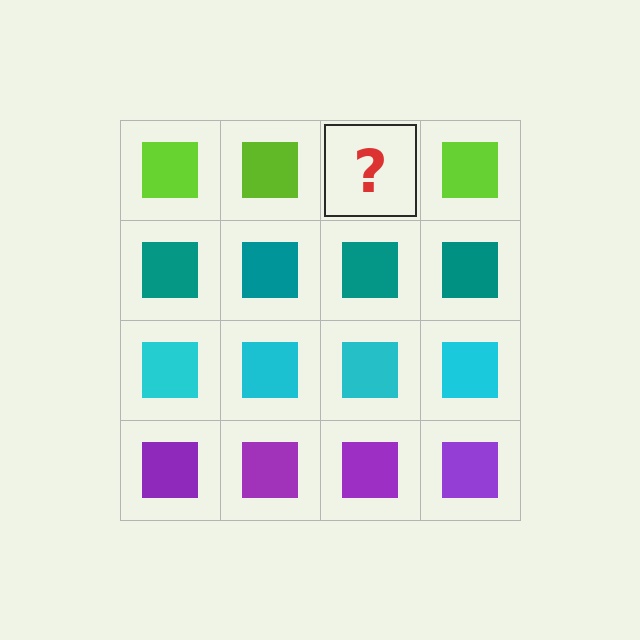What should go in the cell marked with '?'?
The missing cell should contain a lime square.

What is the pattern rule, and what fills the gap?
The rule is that each row has a consistent color. The gap should be filled with a lime square.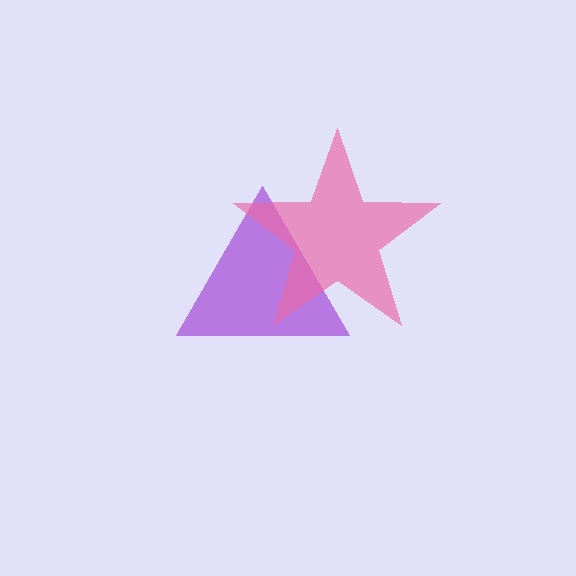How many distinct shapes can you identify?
There are 2 distinct shapes: a purple triangle, a pink star.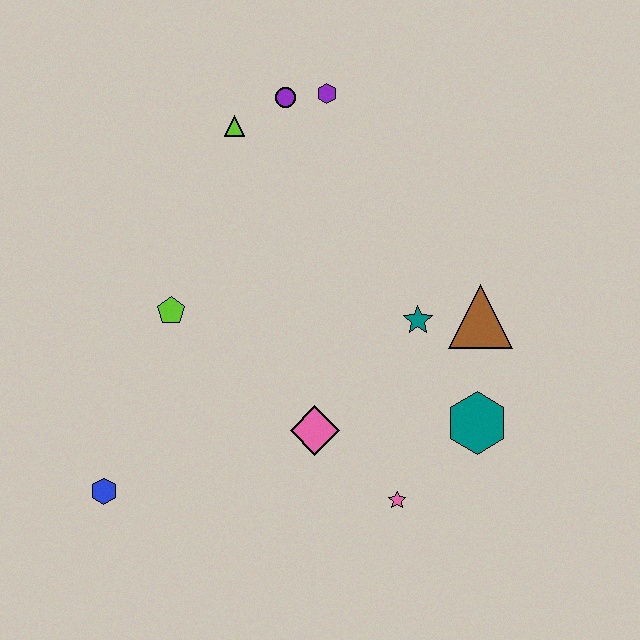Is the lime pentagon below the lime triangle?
Yes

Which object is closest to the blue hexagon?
The lime pentagon is closest to the blue hexagon.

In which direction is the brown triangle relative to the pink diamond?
The brown triangle is to the right of the pink diamond.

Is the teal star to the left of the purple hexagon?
No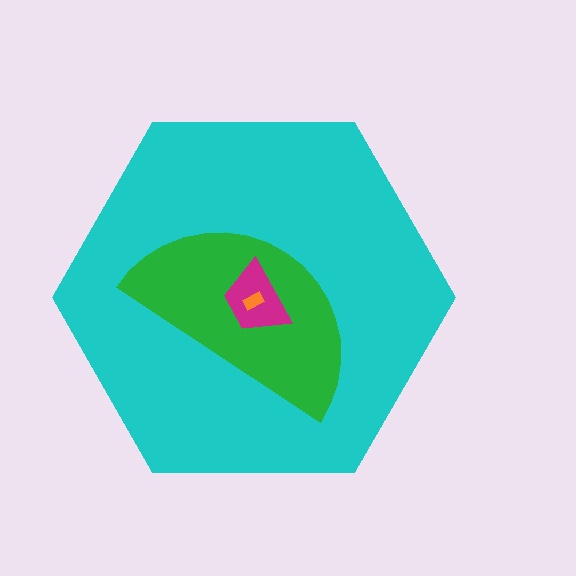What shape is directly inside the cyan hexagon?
The green semicircle.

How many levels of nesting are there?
4.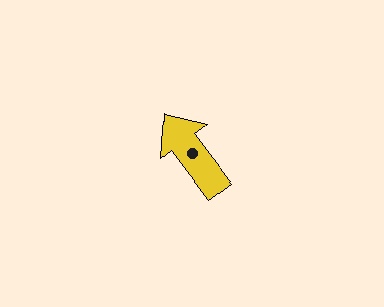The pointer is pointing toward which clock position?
Roughly 11 o'clock.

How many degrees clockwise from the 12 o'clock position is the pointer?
Approximately 323 degrees.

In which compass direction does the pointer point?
Northwest.